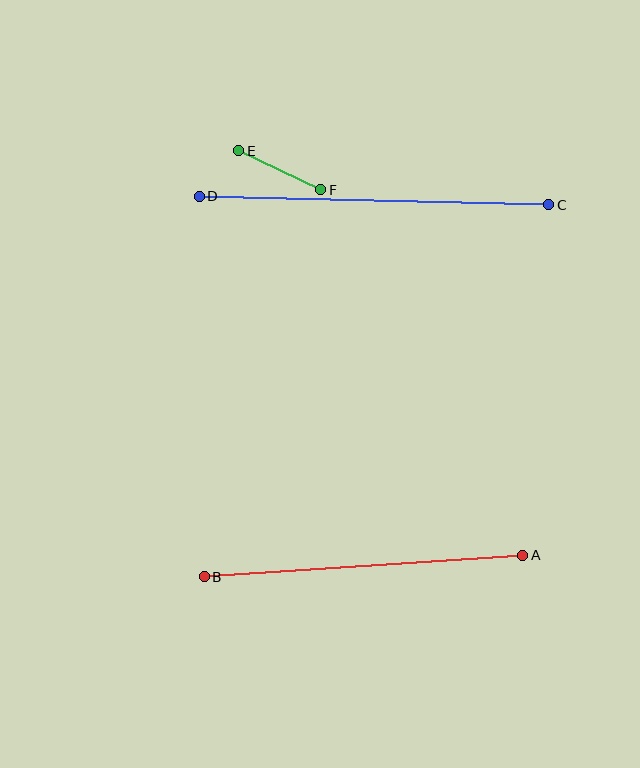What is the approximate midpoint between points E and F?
The midpoint is at approximately (280, 170) pixels.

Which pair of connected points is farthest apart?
Points C and D are farthest apart.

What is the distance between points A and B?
The distance is approximately 319 pixels.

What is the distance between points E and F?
The distance is approximately 91 pixels.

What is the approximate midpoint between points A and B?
The midpoint is at approximately (364, 566) pixels.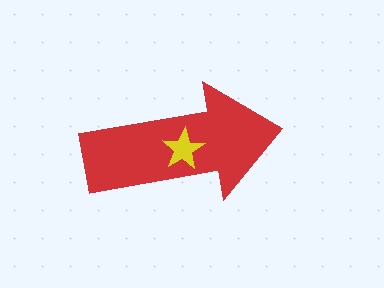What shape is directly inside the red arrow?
The yellow star.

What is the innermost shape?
The yellow star.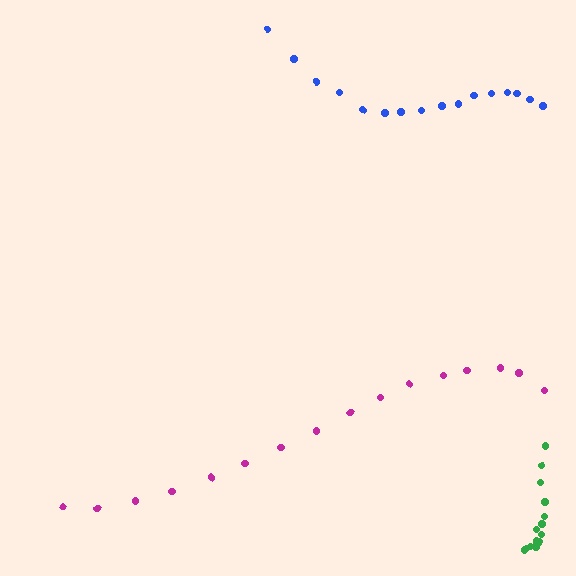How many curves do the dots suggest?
There are 3 distinct paths.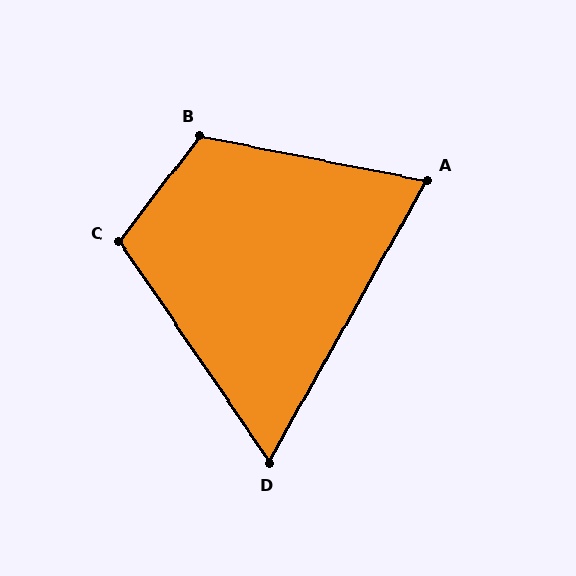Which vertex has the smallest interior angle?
D, at approximately 63 degrees.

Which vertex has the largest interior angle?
B, at approximately 117 degrees.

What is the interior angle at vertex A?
Approximately 72 degrees (acute).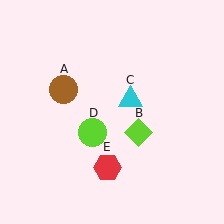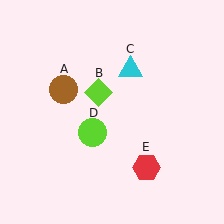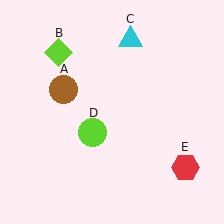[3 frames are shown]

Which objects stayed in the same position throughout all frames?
Brown circle (object A) and lime circle (object D) remained stationary.